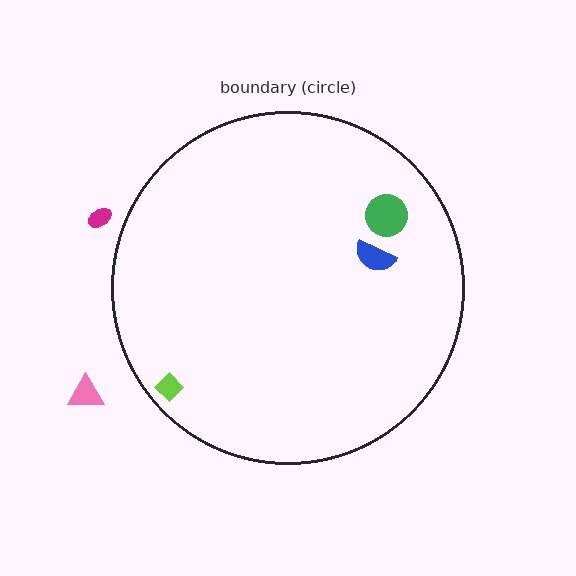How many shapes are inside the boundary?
3 inside, 2 outside.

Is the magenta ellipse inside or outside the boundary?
Outside.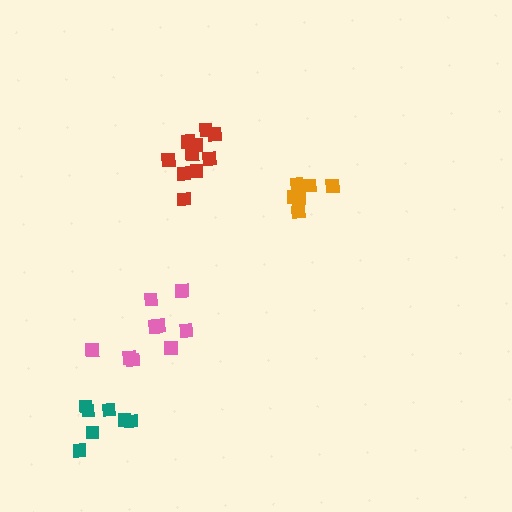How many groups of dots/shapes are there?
There are 4 groups.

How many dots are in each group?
Group 1: 10 dots, Group 2: 9 dots, Group 3: 7 dots, Group 4: 7 dots (33 total).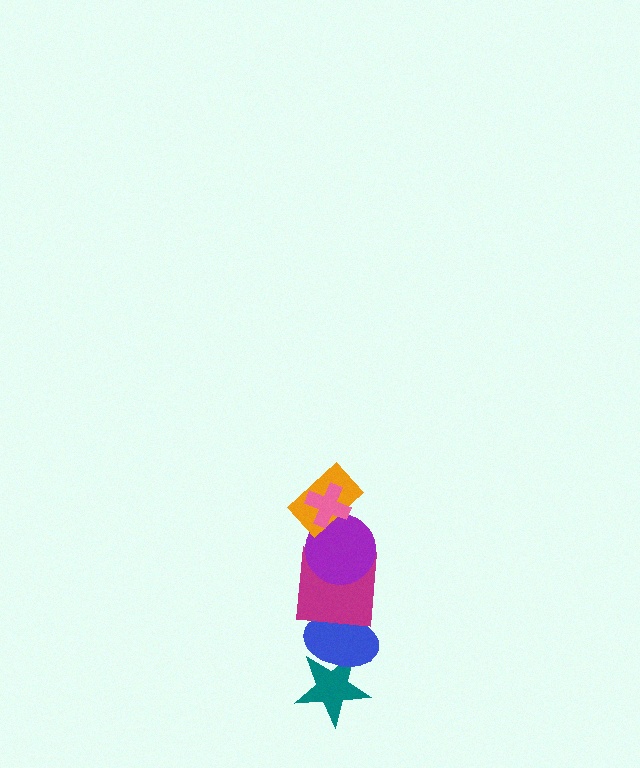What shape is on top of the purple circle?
The orange rectangle is on top of the purple circle.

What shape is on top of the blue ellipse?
The magenta square is on top of the blue ellipse.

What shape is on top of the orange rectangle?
The pink cross is on top of the orange rectangle.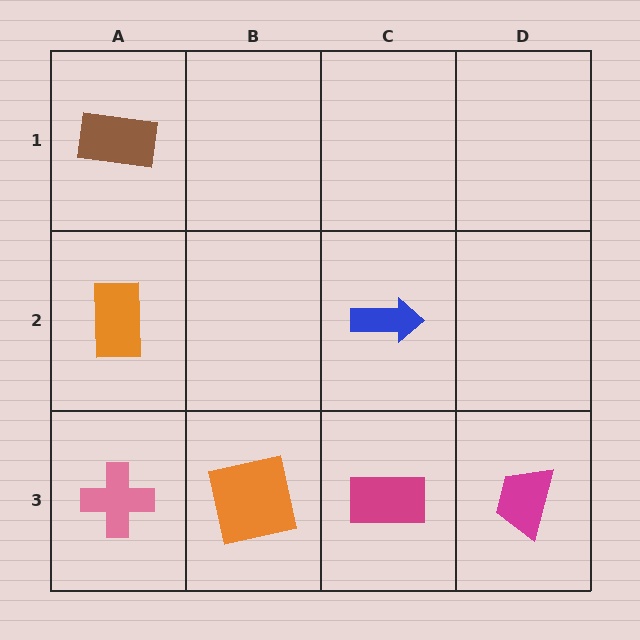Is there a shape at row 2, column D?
No, that cell is empty.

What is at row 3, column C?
A magenta rectangle.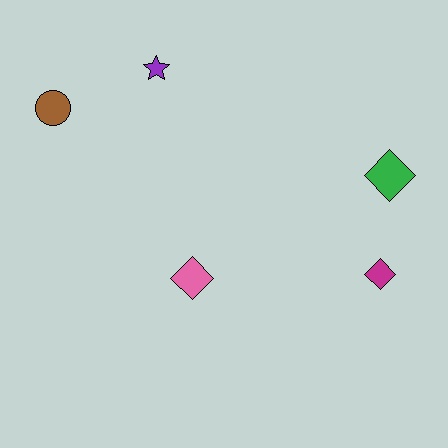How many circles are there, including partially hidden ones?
There is 1 circle.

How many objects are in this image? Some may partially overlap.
There are 5 objects.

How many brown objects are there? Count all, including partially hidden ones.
There is 1 brown object.